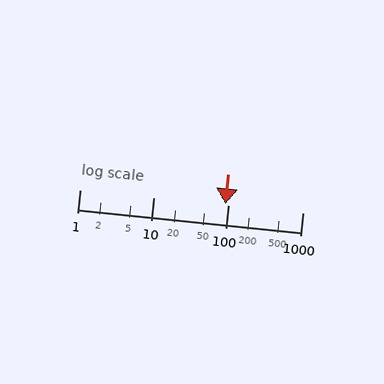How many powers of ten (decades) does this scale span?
The scale spans 3 decades, from 1 to 1000.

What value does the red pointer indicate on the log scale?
The pointer indicates approximately 93.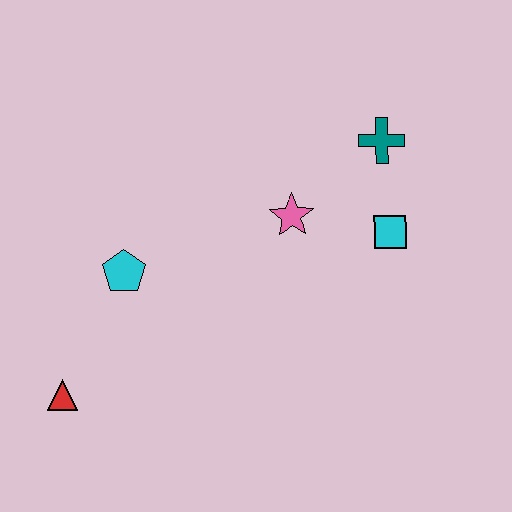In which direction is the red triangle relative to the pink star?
The red triangle is to the left of the pink star.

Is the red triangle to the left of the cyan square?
Yes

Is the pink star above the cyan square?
Yes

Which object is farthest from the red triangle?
The teal cross is farthest from the red triangle.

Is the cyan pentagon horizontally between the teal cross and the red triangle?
Yes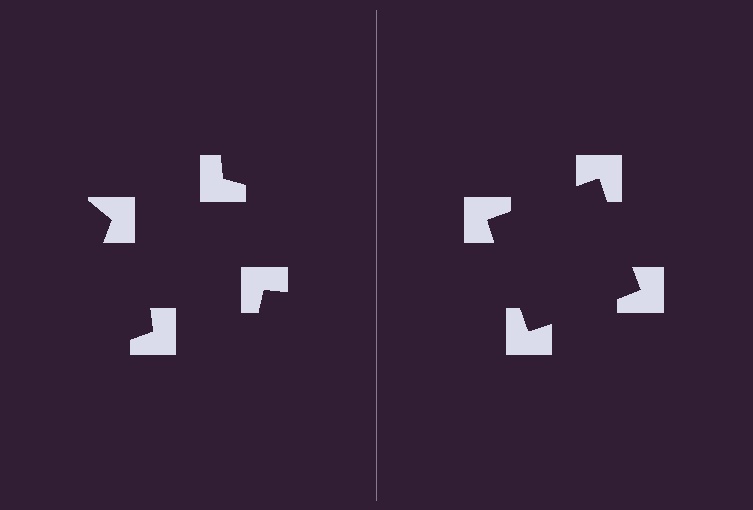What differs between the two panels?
The notched squares are positioned identically on both sides; only the wedge orientations differ. On the right they align to a square; on the left they are misaligned.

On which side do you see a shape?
An illusory square appears on the right side. On the left side the wedge cuts are rotated, so no coherent shape forms.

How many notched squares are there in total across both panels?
8 — 4 on each side.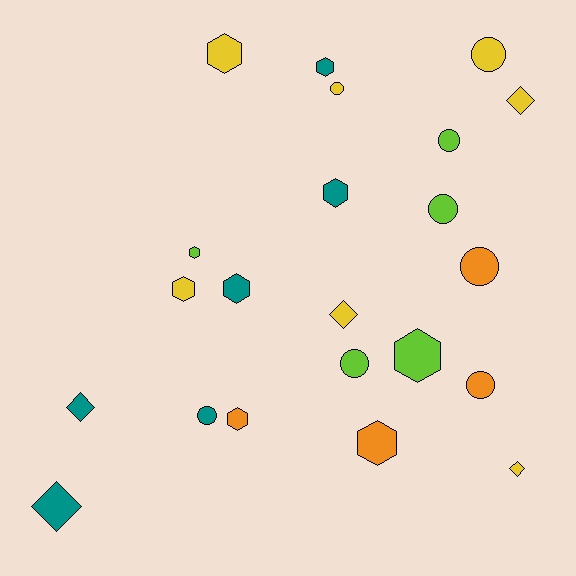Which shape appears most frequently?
Hexagon, with 9 objects.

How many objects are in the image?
There are 22 objects.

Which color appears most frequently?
Yellow, with 7 objects.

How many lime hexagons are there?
There are 2 lime hexagons.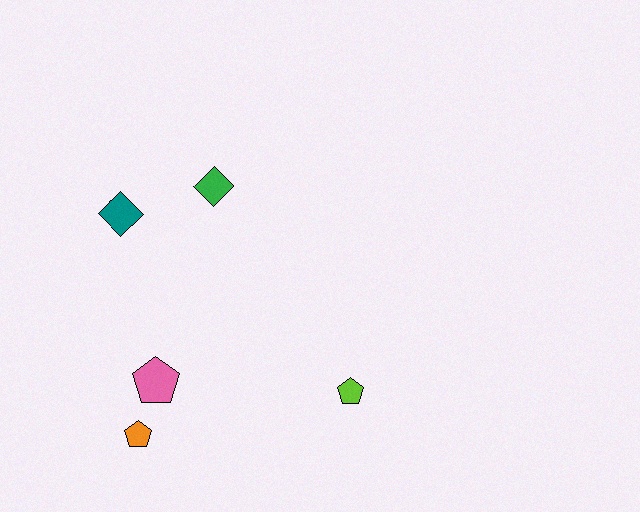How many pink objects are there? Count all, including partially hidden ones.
There is 1 pink object.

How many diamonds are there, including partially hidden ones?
There are 2 diamonds.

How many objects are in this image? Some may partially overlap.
There are 5 objects.